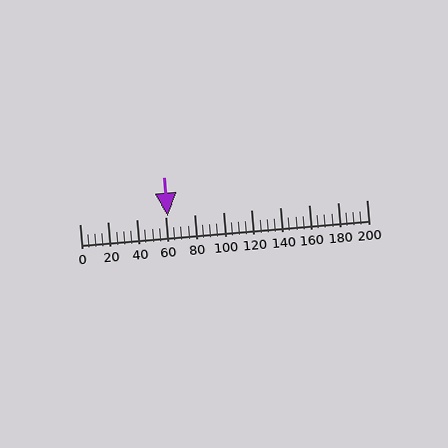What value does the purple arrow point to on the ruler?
The purple arrow points to approximately 62.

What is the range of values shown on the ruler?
The ruler shows values from 0 to 200.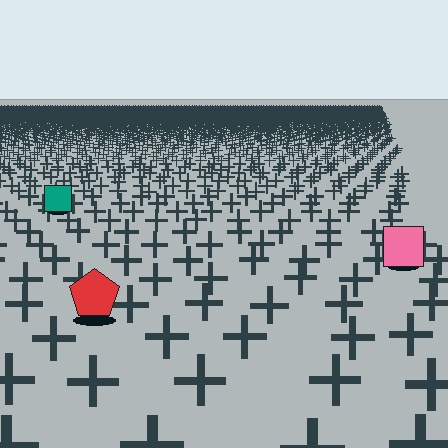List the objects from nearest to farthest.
From nearest to farthest: the red pentagon, the pink square, the teal square.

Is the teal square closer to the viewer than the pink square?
No. The pink square is closer — you can tell from the texture gradient: the ground texture is coarser near it.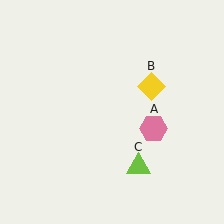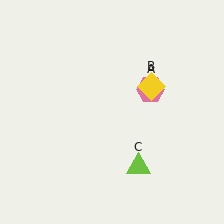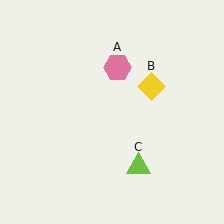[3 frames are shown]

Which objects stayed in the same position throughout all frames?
Yellow diamond (object B) and lime triangle (object C) remained stationary.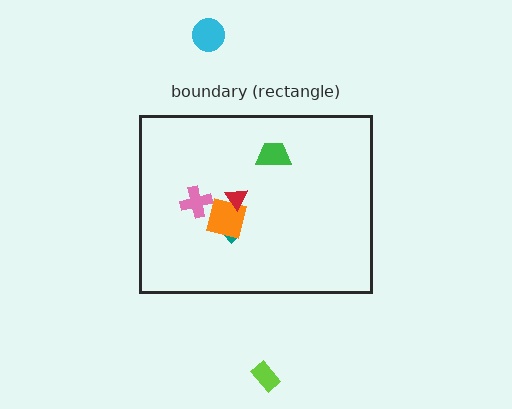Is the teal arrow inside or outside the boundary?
Inside.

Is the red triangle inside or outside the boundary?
Inside.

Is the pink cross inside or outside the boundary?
Inside.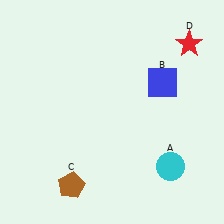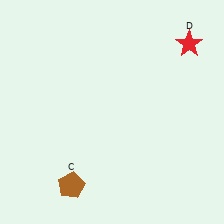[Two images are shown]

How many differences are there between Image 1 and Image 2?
There are 2 differences between the two images.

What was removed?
The cyan circle (A), the blue square (B) were removed in Image 2.